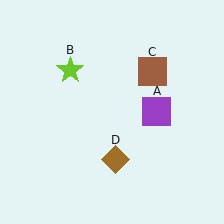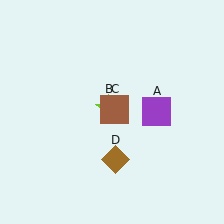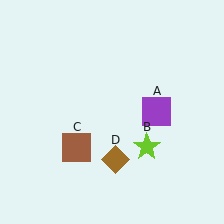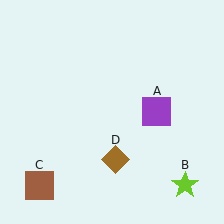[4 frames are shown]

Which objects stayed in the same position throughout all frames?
Purple square (object A) and brown diamond (object D) remained stationary.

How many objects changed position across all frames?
2 objects changed position: lime star (object B), brown square (object C).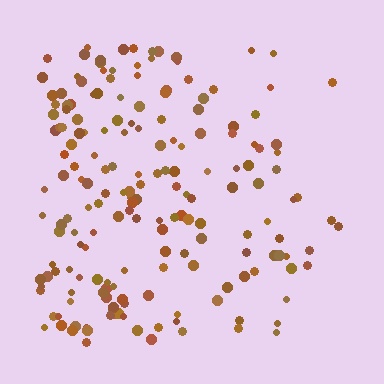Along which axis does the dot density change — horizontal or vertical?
Horizontal.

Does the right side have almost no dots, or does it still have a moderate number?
Still a moderate number, just noticeably fewer than the left.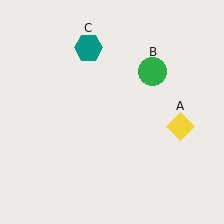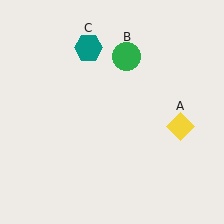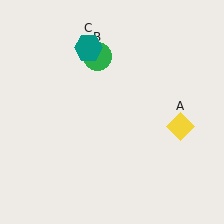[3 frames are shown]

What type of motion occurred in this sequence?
The green circle (object B) rotated counterclockwise around the center of the scene.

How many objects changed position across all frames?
1 object changed position: green circle (object B).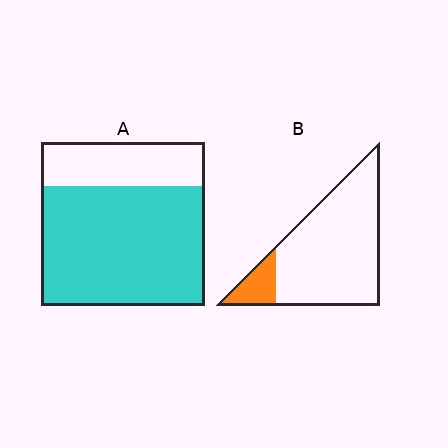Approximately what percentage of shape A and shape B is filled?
A is approximately 75% and B is approximately 15%.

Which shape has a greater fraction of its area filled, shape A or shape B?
Shape A.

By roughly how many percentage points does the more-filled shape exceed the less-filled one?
By roughly 60 percentage points (A over B).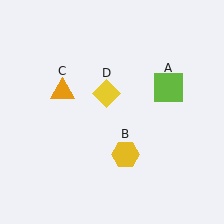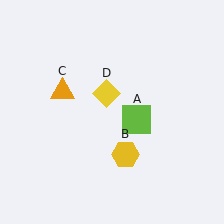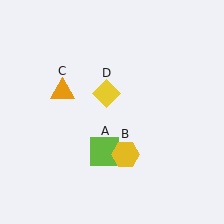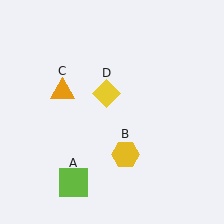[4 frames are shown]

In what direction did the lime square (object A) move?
The lime square (object A) moved down and to the left.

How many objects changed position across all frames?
1 object changed position: lime square (object A).